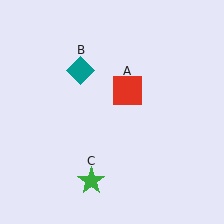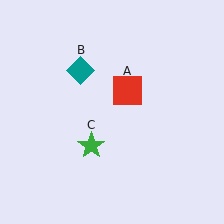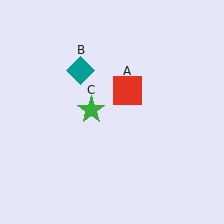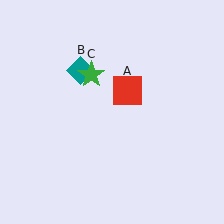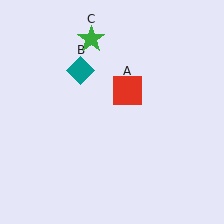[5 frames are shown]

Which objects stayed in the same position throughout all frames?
Red square (object A) and teal diamond (object B) remained stationary.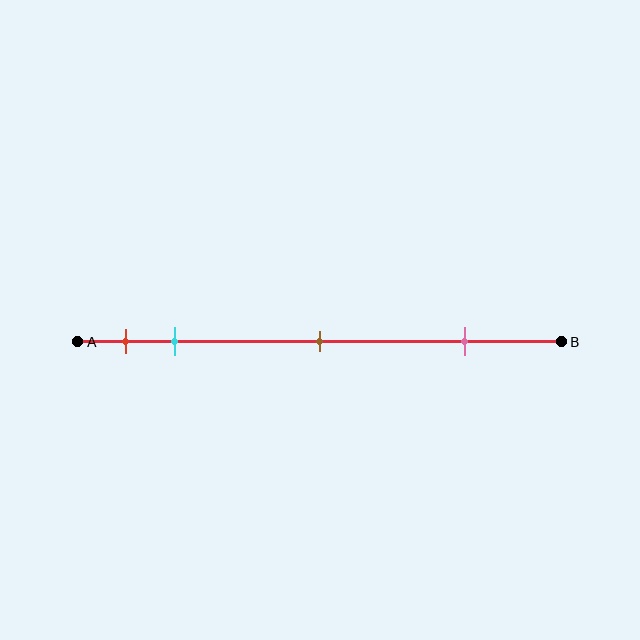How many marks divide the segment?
There are 4 marks dividing the segment.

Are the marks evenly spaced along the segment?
No, the marks are not evenly spaced.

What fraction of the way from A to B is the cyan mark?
The cyan mark is approximately 20% (0.2) of the way from A to B.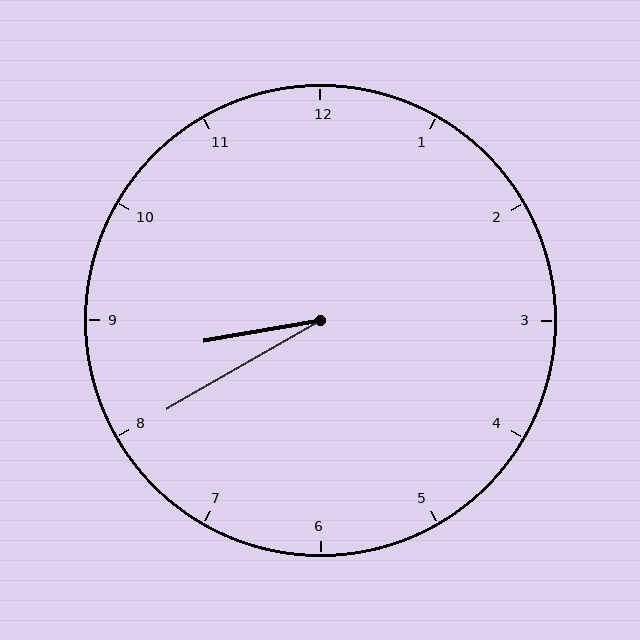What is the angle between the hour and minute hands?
Approximately 20 degrees.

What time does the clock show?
8:40.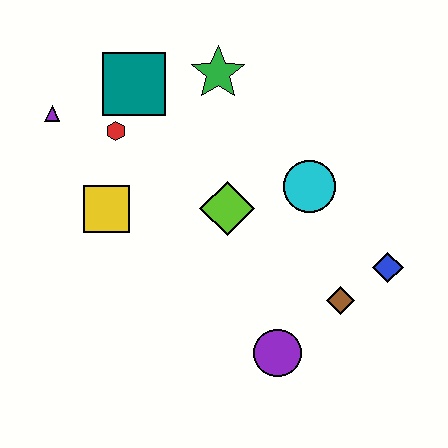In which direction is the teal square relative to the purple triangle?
The teal square is to the right of the purple triangle.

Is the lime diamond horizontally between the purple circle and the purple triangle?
Yes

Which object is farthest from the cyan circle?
The purple triangle is farthest from the cyan circle.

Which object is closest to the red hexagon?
The teal square is closest to the red hexagon.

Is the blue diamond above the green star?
No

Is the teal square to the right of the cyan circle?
No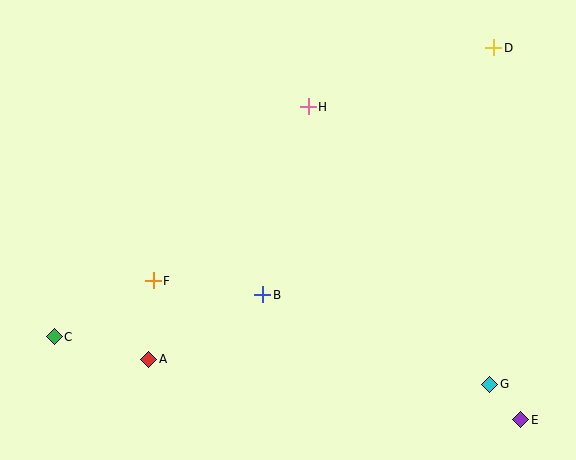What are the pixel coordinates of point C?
Point C is at (54, 337).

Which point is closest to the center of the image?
Point B at (263, 295) is closest to the center.